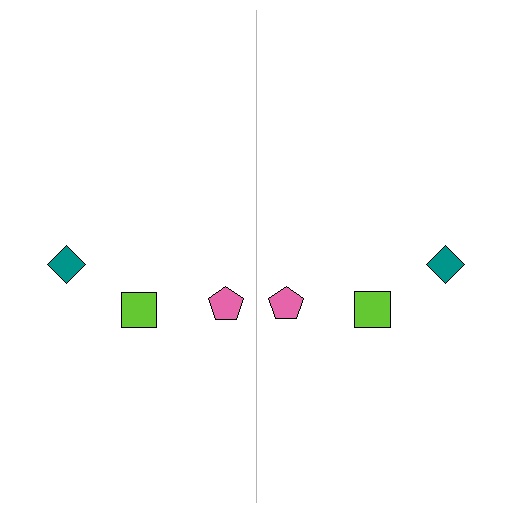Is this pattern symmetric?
Yes, this pattern has bilateral (reflection) symmetry.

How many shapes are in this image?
There are 6 shapes in this image.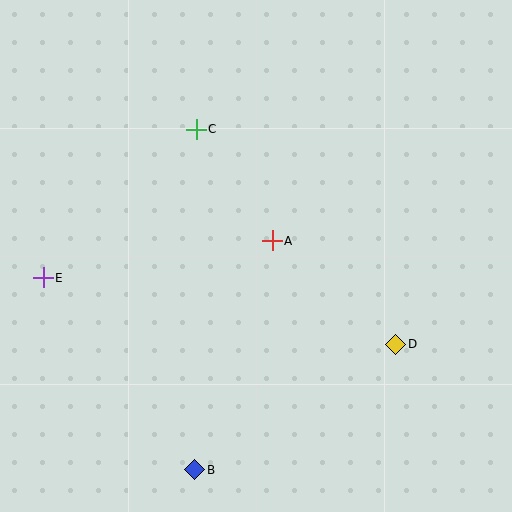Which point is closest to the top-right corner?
Point A is closest to the top-right corner.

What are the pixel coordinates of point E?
Point E is at (43, 278).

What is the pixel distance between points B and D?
The distance between B and D is 237 pixels.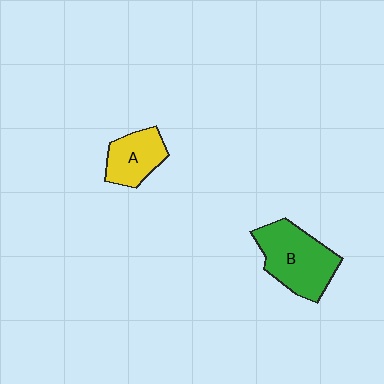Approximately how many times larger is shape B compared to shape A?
Approximately 1.6 times.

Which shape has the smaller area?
Shape A (yellow).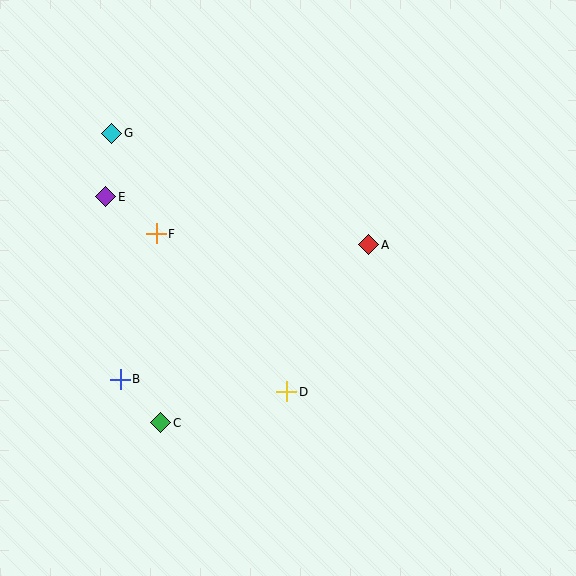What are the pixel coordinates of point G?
Point G is at (112, 133).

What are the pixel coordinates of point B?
Point B is at (120, 379).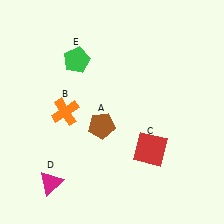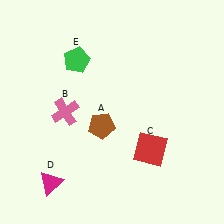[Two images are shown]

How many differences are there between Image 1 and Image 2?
There is 1 difference between the two images.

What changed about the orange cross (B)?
In Image 1, B is orange. In Image 2, it changed to pink.